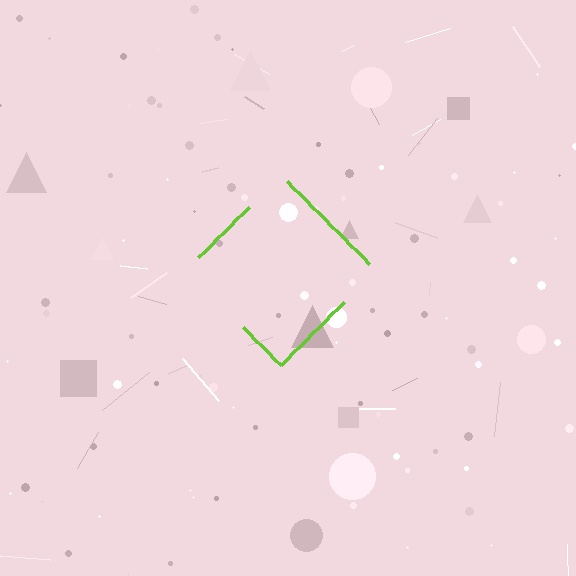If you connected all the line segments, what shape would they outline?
They would outline a diamond.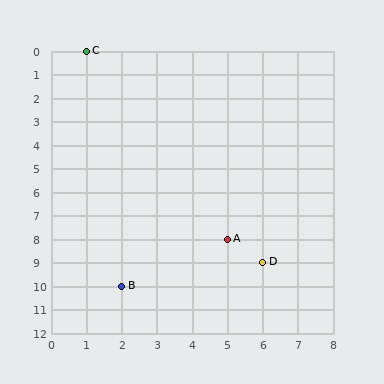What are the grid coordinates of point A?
Point A is at grid coordinates (5, 8).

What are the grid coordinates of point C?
Point C is at grid coordinates (1, 0).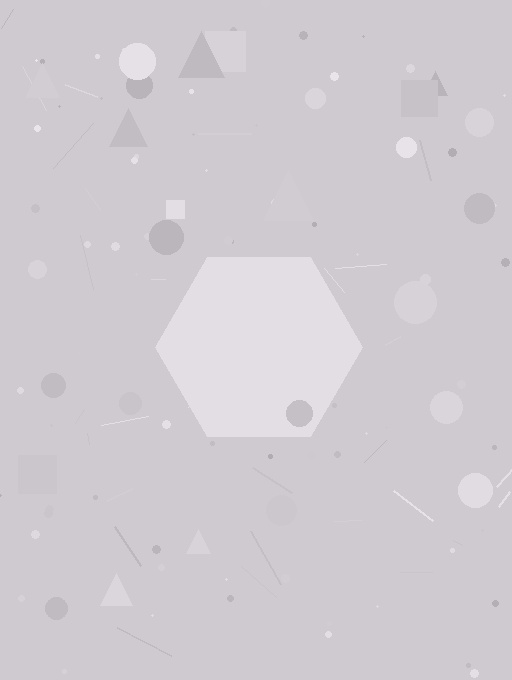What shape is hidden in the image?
A hexagon is hidden in the image.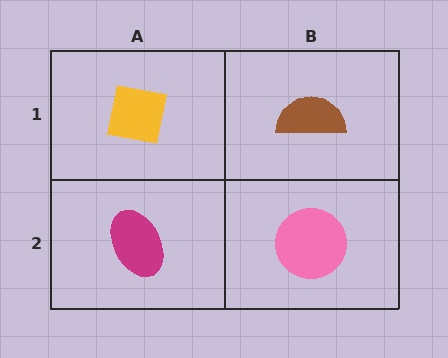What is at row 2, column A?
A magenta ellipse.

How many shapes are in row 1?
2 shapes.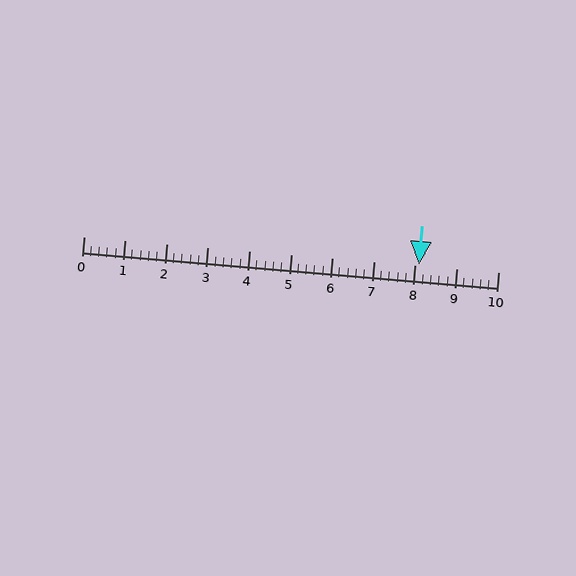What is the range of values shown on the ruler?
The ruler shows values from 0 to 10.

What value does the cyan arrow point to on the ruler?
The cyan arrow points to approximately 8.1.